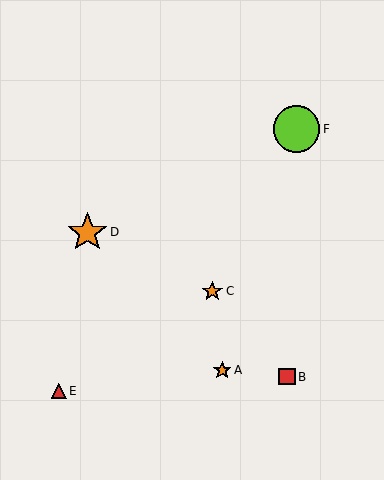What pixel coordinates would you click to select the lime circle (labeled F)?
Click at (297, 129) to select the lime circle F.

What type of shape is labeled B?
Shape B is a red square.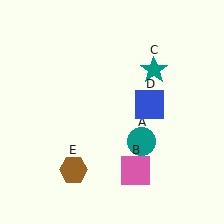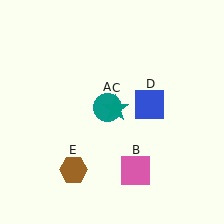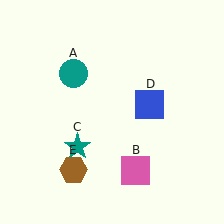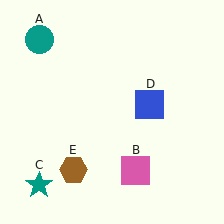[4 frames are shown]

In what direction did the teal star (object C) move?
The teal star (object C) moved down and to the left.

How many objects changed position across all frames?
2 objects changed position: teal circle (object A), teal star (object C).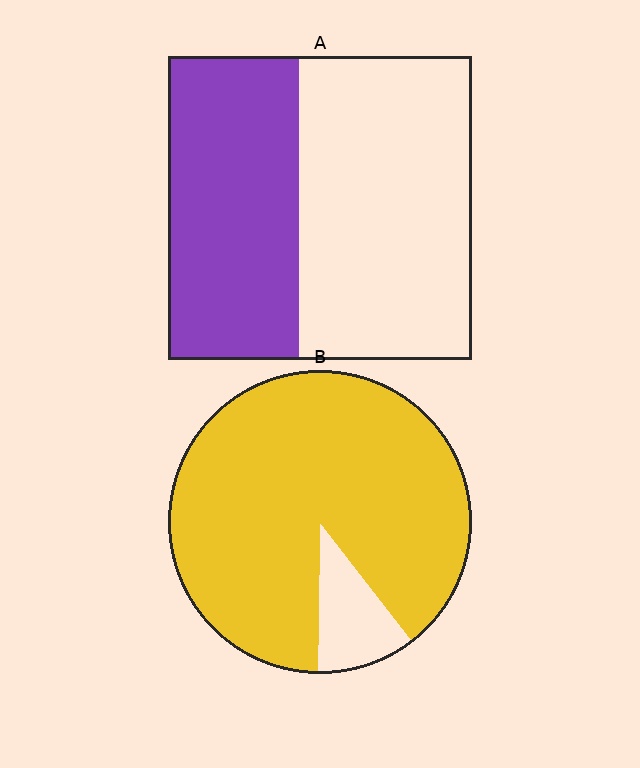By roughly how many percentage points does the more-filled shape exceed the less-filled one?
By roughly 45 percentage points (B over A).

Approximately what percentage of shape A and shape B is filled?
A is approximately 45% and B is approximately 90%.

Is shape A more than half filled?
No.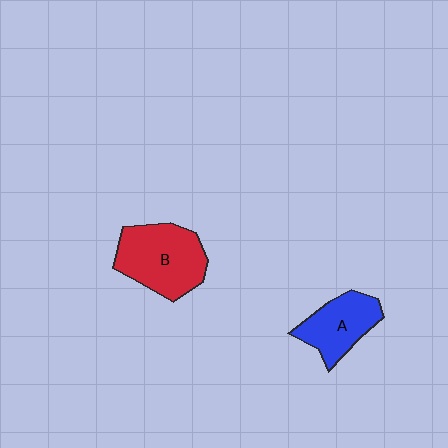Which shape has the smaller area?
Shape A (blue).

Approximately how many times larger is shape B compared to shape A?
Approximately 1.4 times.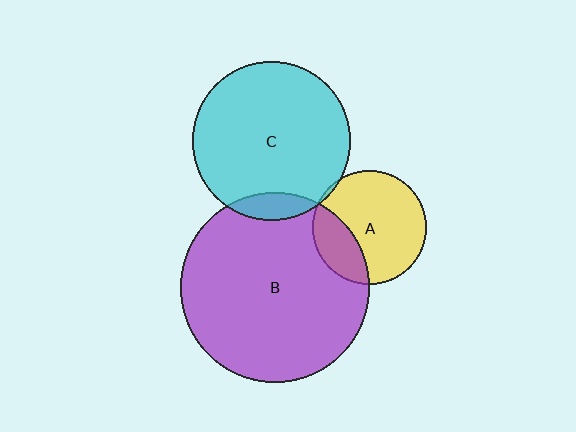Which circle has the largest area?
Circle B (purple).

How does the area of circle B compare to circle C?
Approximately 1.4 times.